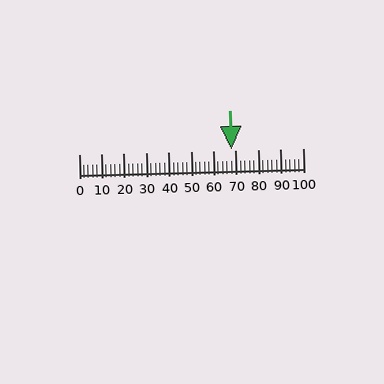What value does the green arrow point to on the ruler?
The green arrow points to approximately 68.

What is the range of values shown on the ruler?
The ruler shows values from 0 to 100.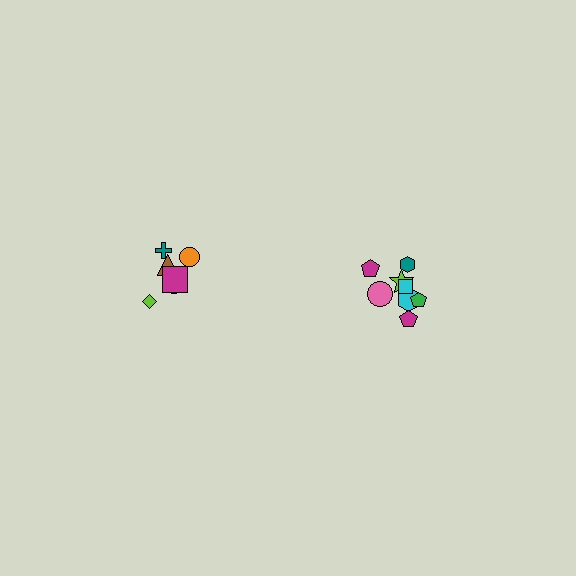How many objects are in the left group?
There are 6 objects.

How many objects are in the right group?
There are 8 objects.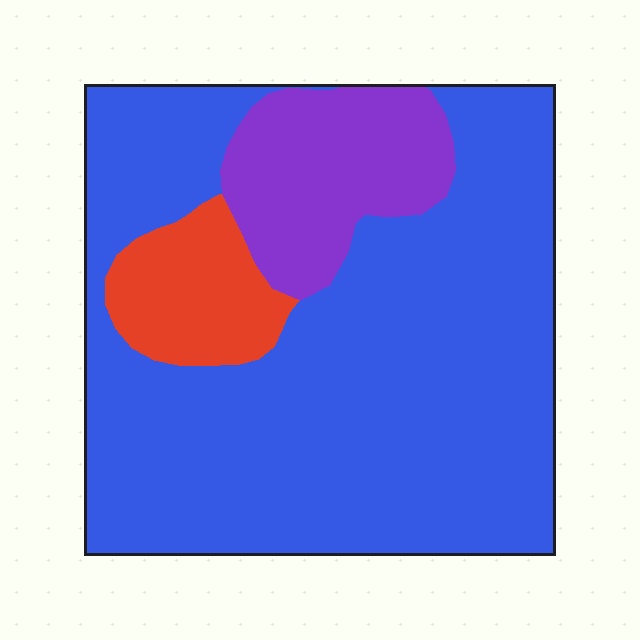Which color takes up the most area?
Blue, at roughly 75%.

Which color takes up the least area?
Red, at roughly 10%.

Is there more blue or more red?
Blue.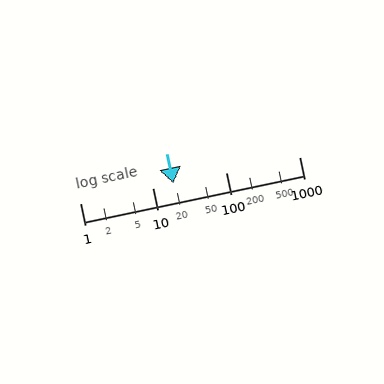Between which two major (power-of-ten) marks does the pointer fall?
The pointer is between 10 and 100.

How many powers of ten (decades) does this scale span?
The scale spans 3 decades, from 1 to 1000.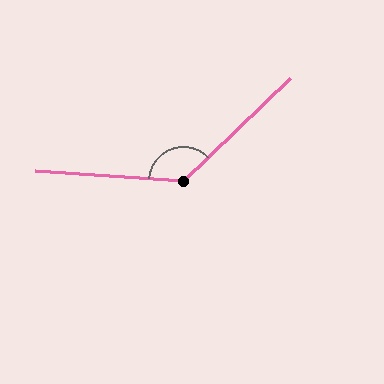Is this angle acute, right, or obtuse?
It is obtuse.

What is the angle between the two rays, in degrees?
Approximately 132 degrees.